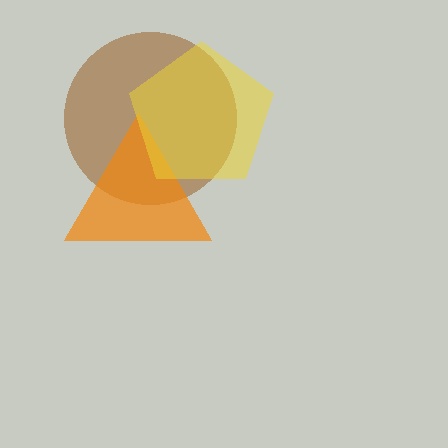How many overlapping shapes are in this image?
There are 3 overlapping shapes in the image.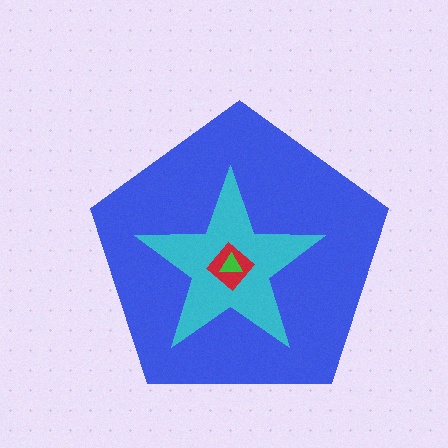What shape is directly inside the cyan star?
The red diamond.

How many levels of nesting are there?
4.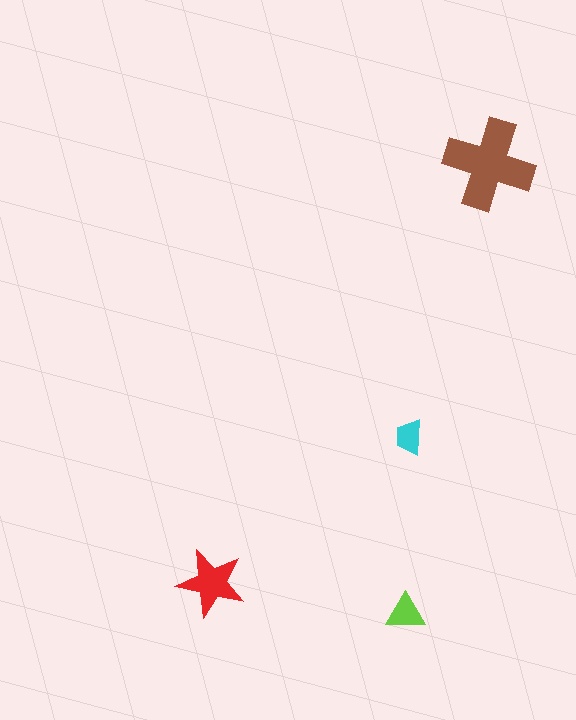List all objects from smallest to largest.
The cyan trapezoid, the lime triangle, the red star, the brown cross.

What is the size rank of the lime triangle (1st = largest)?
3rd.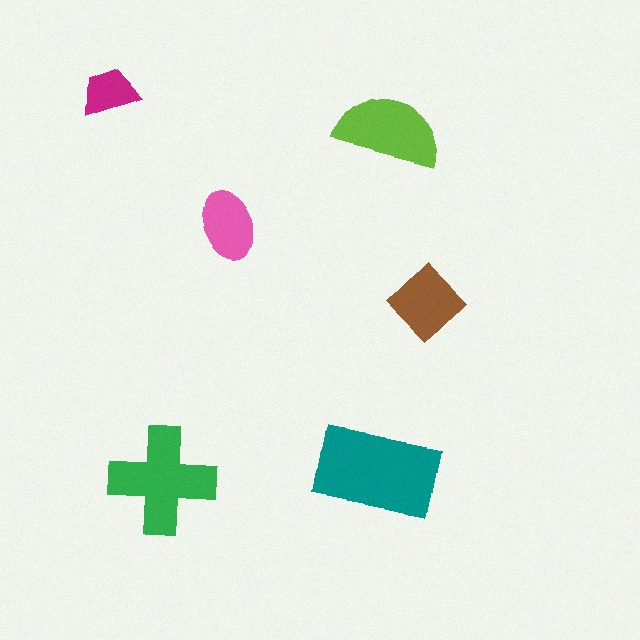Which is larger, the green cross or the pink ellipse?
The green cross.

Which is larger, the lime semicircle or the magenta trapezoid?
The lime semicircle.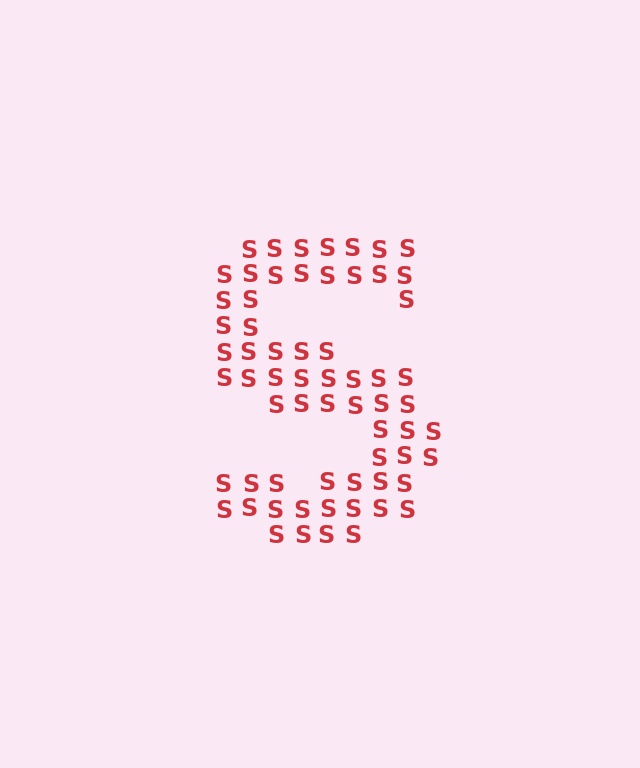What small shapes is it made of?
It is made of small letter S's.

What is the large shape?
The large shape is the letter S.